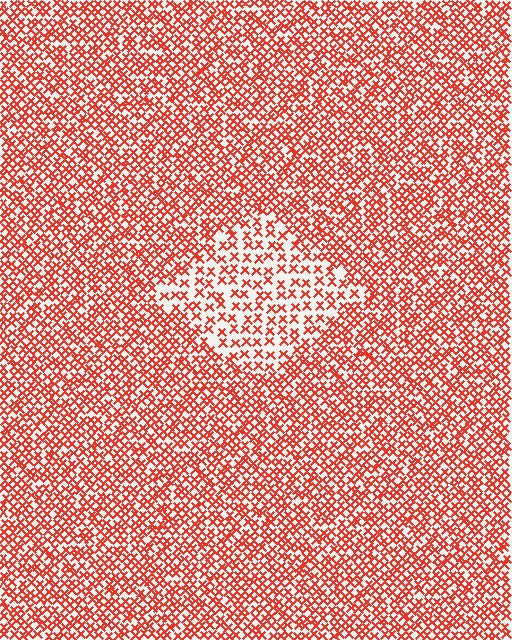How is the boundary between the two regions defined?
The boundary is defined by a change in element density (approximately 1.9x ratio). All elements are the same color, size, and shape.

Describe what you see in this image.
The image contains small red elements arranged at two different densities. A diamond-shaped region is visible where the elements are less densely packed than the surrounding area.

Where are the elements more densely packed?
The elements are more densely packed outside the diamond boundary.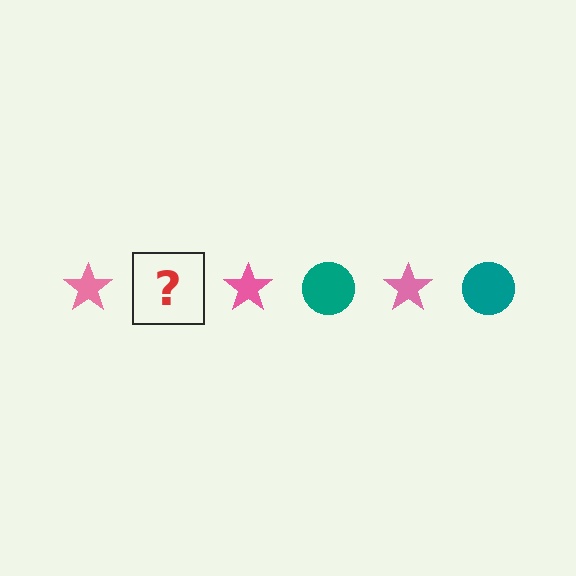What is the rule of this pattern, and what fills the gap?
The rule is that the pattern alternates between pink star and teal circle. The gap should be filled with a teal circle.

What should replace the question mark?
The question mark should be replaced with a teal circle.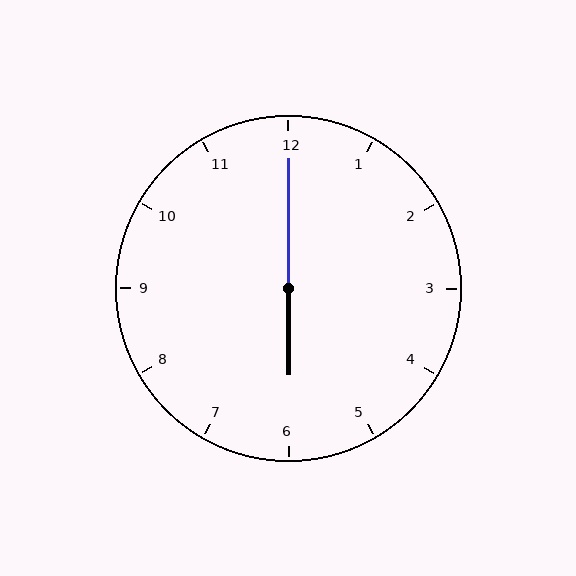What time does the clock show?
6:00.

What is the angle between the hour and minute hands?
Approximately 180 degrees.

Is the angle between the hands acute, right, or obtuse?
It is obtuse.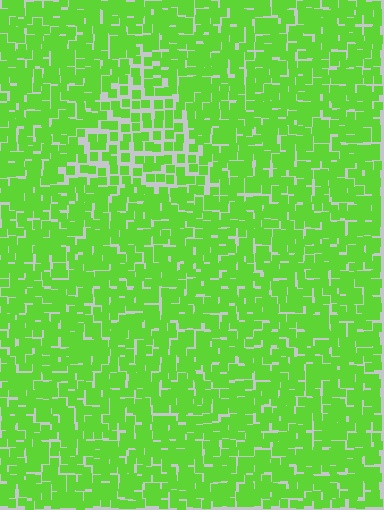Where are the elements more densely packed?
The elements are more densely packed outside the triangle boundary.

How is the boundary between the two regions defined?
The boundary is defined by a change in element density (approximately 1.7x ratio). All elements are the same color, size, and shape.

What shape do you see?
I see a triangle.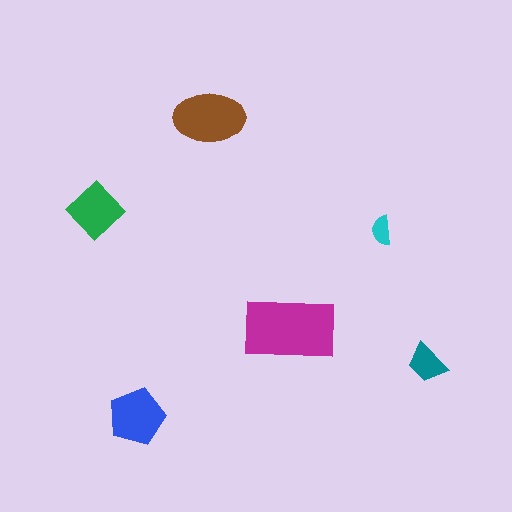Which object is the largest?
The magenta rectangle.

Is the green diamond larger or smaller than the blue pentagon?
Smaller.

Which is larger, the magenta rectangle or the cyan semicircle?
The magenta rectangle.